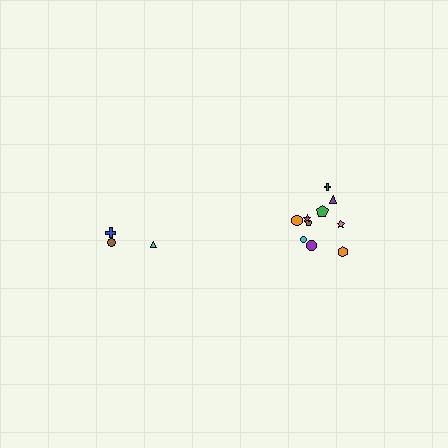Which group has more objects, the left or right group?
The right group.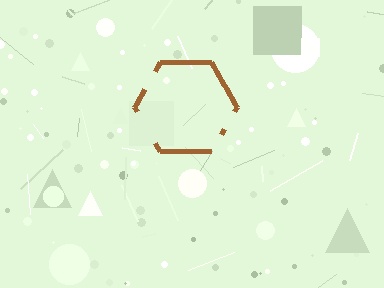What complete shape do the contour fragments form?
The contour fragments form a hexagon.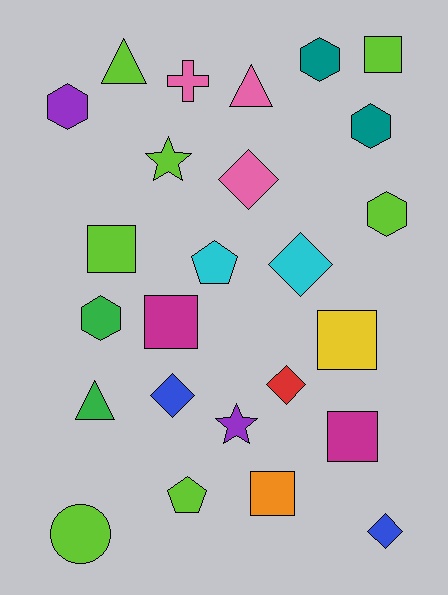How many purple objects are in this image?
There are 2 purple objects.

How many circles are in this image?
There is 1 circle.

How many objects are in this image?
There are 25 objects.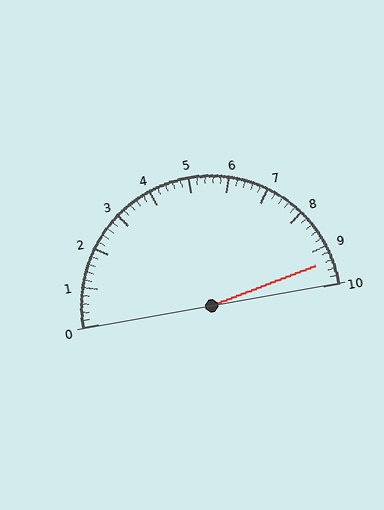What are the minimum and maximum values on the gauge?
The gauge ranges from 0 to 10.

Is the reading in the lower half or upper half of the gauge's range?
The reading is in the upper half of the range (0 to 10).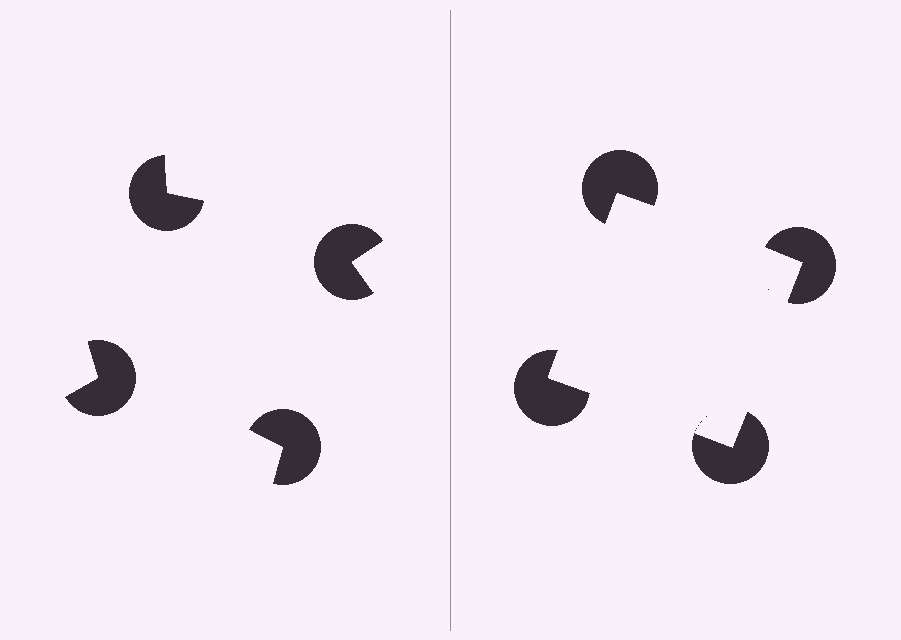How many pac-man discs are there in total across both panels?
8 — 4 on each side.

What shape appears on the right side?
An illusory square.